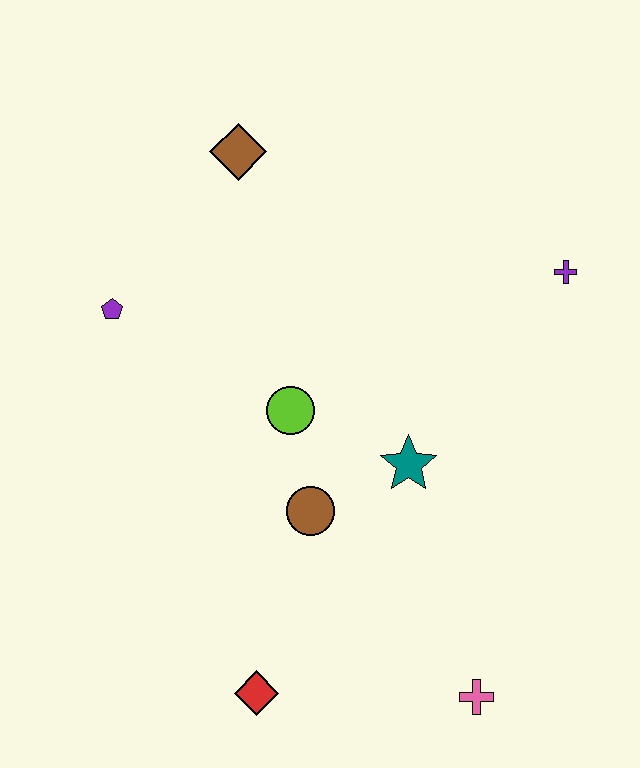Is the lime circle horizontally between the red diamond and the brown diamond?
No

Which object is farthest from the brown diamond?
The pink cross is farthest from the brown diamond.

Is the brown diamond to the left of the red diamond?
Yes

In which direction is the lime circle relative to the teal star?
The lime circle is to the left of the teal star.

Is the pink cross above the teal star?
No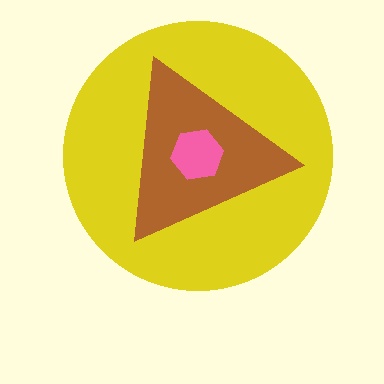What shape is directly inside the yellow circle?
The brown triangle.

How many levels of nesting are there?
3.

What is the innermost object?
The pink hexagon.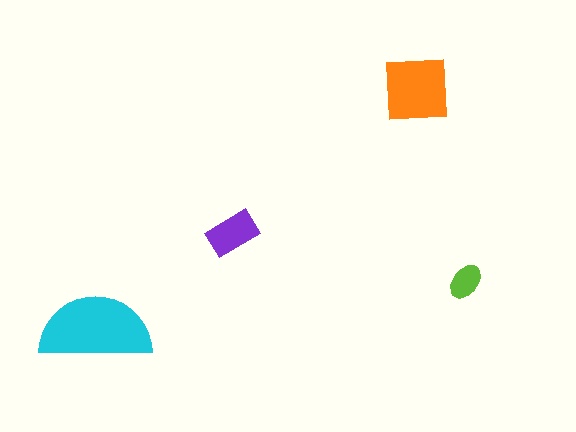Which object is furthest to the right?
The lime ellipse is rightmost.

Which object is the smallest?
The lime ellipse.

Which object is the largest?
The cyan semicircle.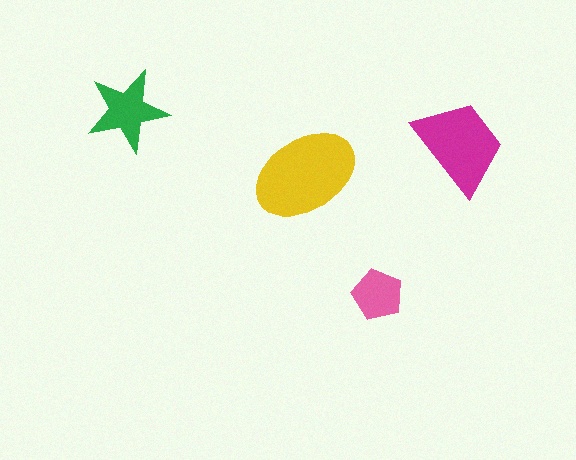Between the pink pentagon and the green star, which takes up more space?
The green star.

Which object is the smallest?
The pink pentagon.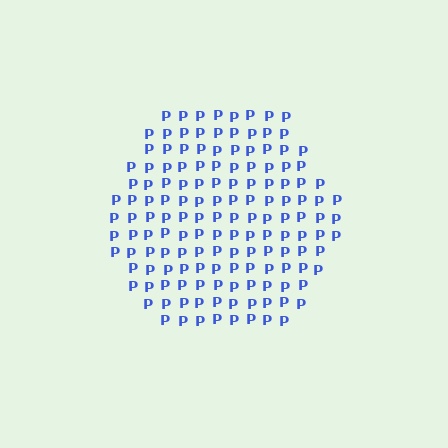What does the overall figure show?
The overall figure shows a hexagon.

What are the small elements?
The small elements are letter P's.